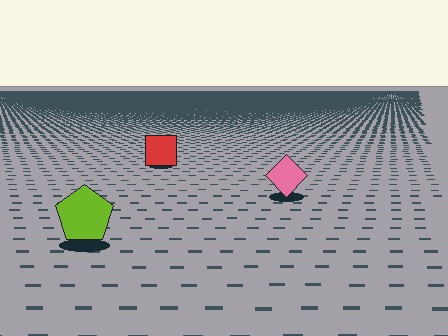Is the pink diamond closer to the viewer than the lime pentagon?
No. The lime pentagon is closer — you can tell from the texture gradient: the ground texture is coarser near it.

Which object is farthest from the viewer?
The red square is farthest from the viewer. It appears smaller and the ground texture around it is denser.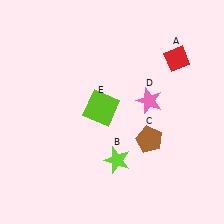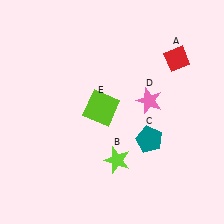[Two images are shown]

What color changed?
The pentagon (C) changed from brown in Image 1 to teal in Image 2.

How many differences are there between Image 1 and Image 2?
There is 1 difference between the two images.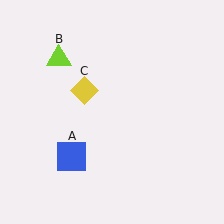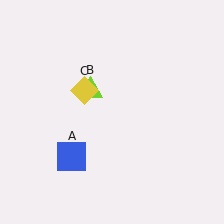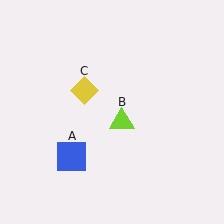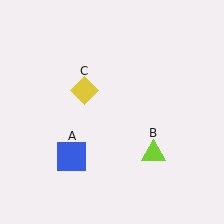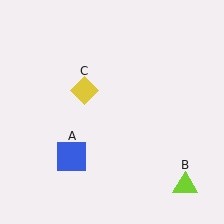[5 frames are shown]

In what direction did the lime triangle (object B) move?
The lime triangle (object B) moved down and to the right.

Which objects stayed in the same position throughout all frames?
Blue square (object A) and yellow diamond (object C) remained stationary.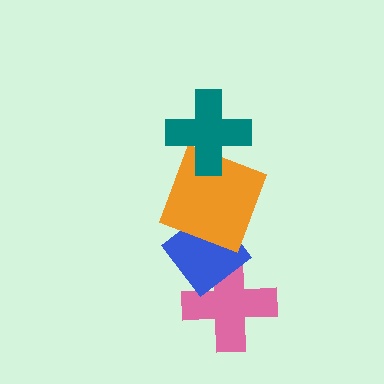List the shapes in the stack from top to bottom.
From top to bottom: the teal cross, the orange square, the blue diamond, the pink cross.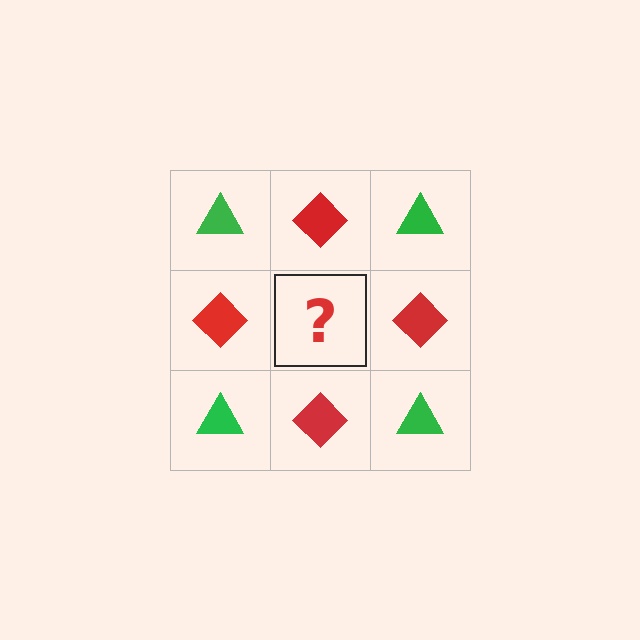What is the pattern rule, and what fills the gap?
The rule is that it alternates green triangle and red diamond in a checkerboard pattern. The gap should be filled with a green triangle.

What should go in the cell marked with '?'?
The missing cell should contain a green triangle.